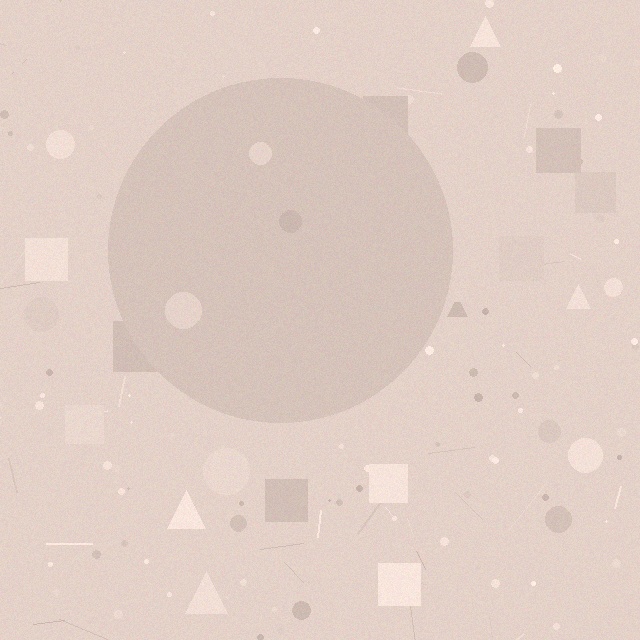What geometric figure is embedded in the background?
A circle is embedded in the background.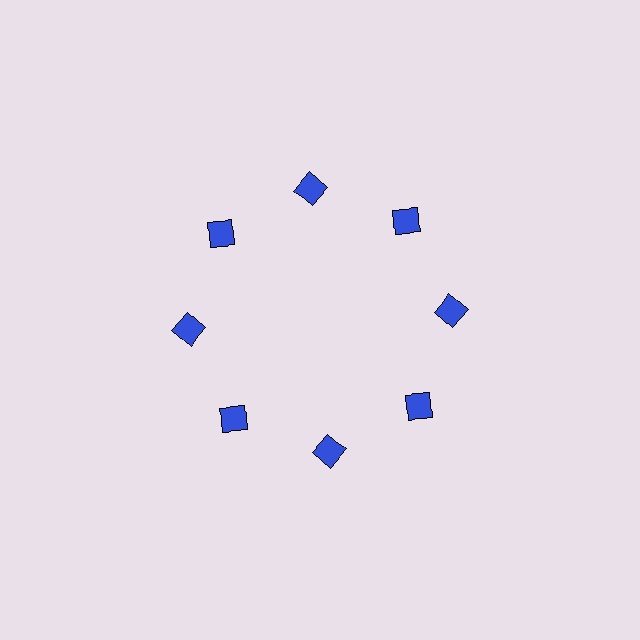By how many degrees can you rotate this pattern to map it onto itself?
The pattern maps onto itself every 45 degrees of rotation.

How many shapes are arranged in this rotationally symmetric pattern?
There are 8 shapes, arranged in 8 groups of 1.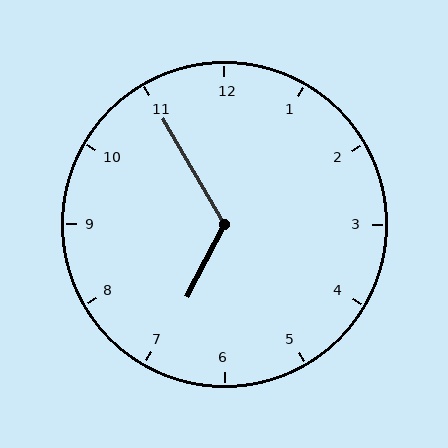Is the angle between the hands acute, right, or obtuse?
It is obtuse.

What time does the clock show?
6:55.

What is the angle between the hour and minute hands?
Approximately 122 degrees.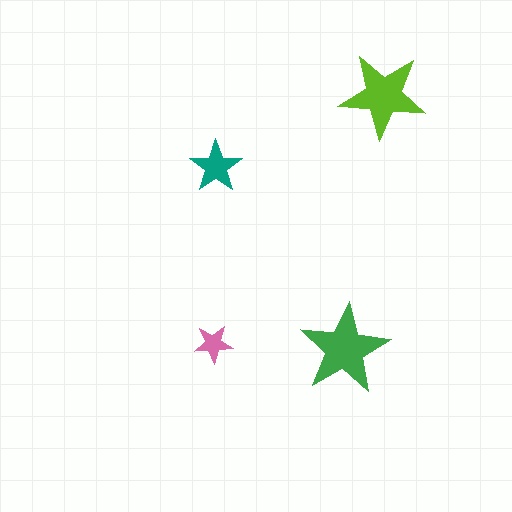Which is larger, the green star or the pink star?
The green one.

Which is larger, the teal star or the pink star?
The teal one.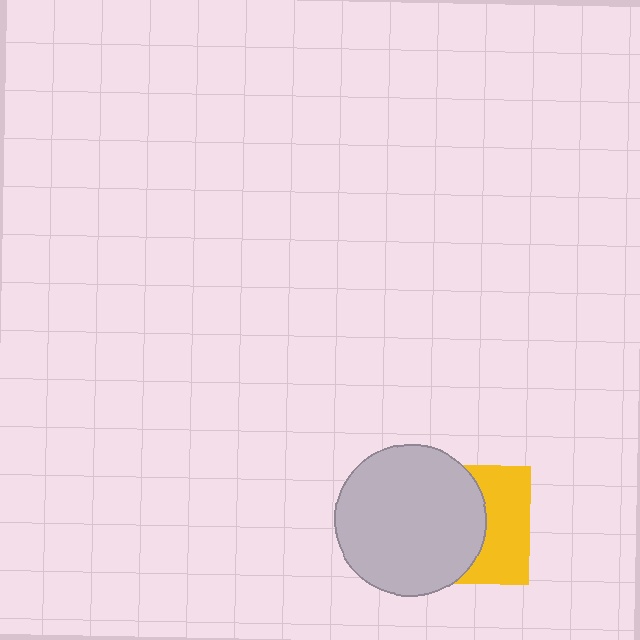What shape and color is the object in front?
The object in front is a light gray circle.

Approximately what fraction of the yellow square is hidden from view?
Roughly 56% of the yellow square is hidden behind the light gray circle.